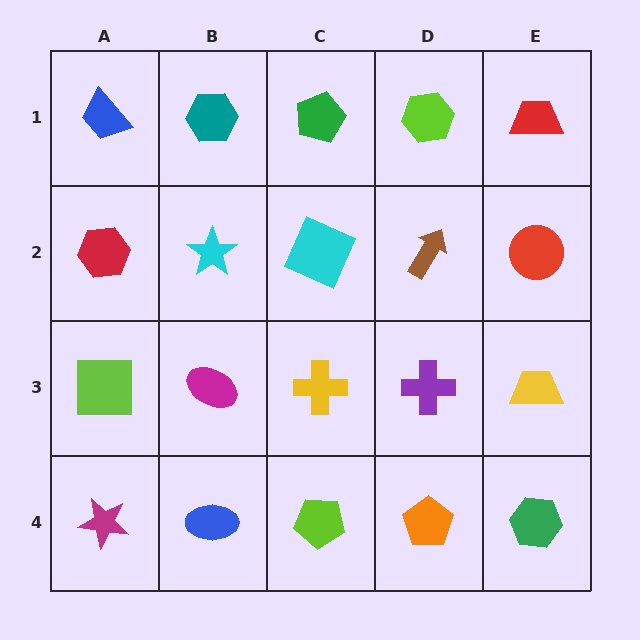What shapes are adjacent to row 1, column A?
A red hexagon (row 2, column A), a teal hexagon (row 1, column B).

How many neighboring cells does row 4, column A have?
2.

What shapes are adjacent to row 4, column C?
A yellow cross (row 3, column C), a blue ellipse (row 4, column B), an orange pentagon (row 4, column D).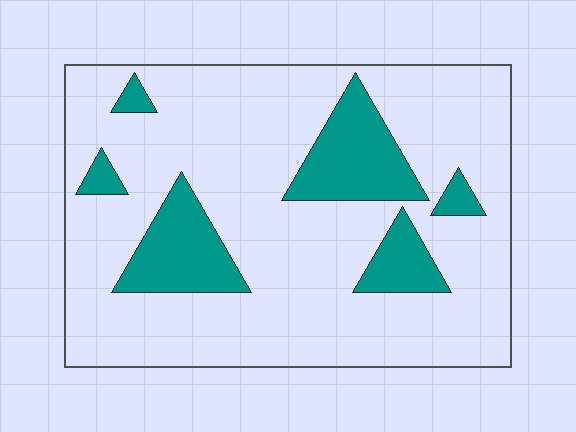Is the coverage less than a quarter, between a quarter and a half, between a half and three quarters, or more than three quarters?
Less than a quarter.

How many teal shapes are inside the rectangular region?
6.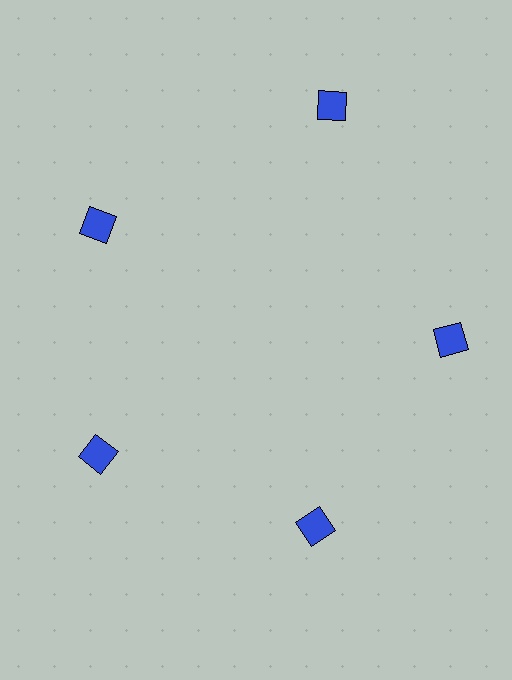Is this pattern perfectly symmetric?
No. The 5 blue squares are arranged in a ring, but one element near the 1 o'clock position is pushed outward from the center, breaking the 5-fold rotational symmetry.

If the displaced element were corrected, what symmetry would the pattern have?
It would have 5-fold rotational symmetry — the pattern would map onto itself every 72 degrees.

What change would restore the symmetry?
The symmetry would be restored by moving it inward, back onto the ring so that all 5 squares sit at equal angles and equal distance from the center.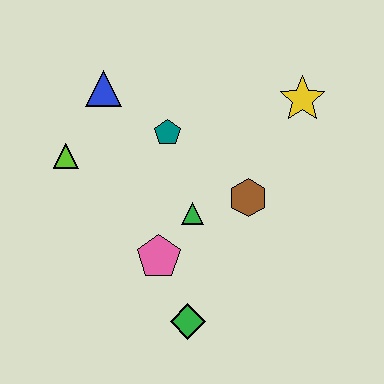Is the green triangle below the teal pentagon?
Yes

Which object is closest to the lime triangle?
The blue triangle is closest to the lime triangle.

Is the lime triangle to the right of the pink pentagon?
No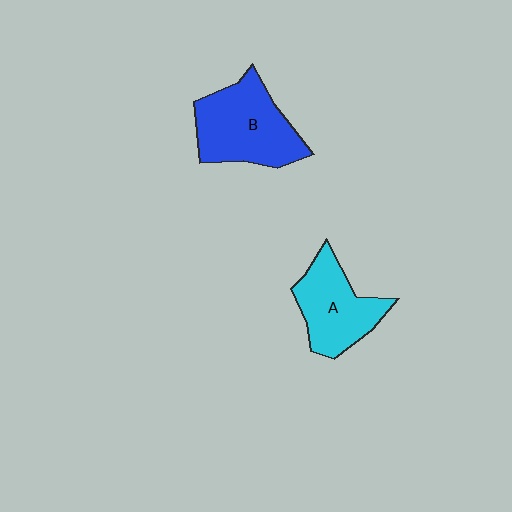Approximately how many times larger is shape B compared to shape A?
Approximately 1.2 times.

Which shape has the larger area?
Shape B (blue).